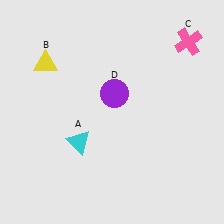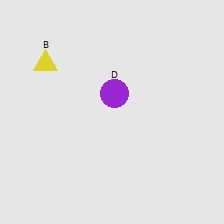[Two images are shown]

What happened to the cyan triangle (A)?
The cyan triangle (A) was removed in Image 2. It was in the bottom-left area of Image 1.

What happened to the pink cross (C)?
The pink cross (C) was removed in Image 2. It was in the top-right area of Image 1.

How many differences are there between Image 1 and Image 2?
There are 2 differences between the two images.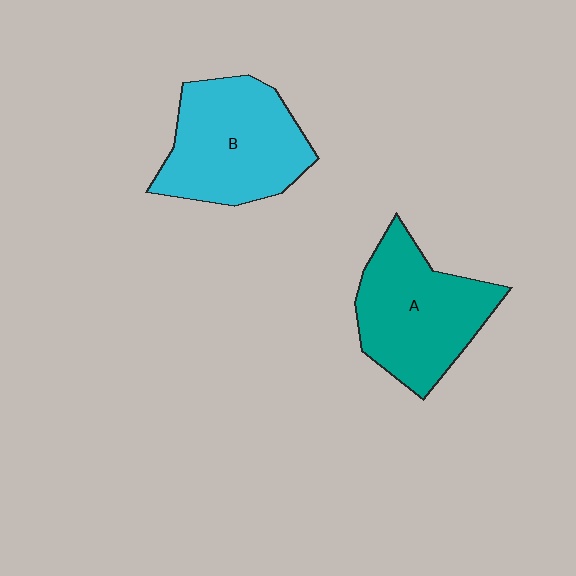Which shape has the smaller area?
Shape A (teal).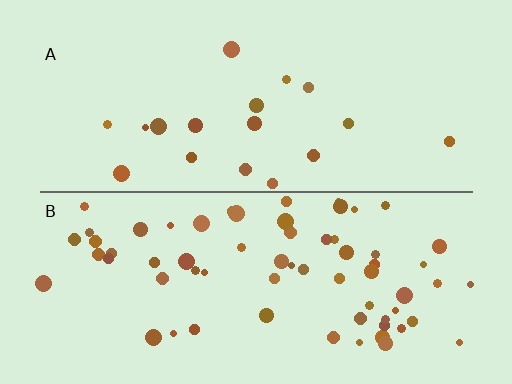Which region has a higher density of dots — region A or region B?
B (the bottom).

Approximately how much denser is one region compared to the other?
Approximately 3.6× — region B over region A.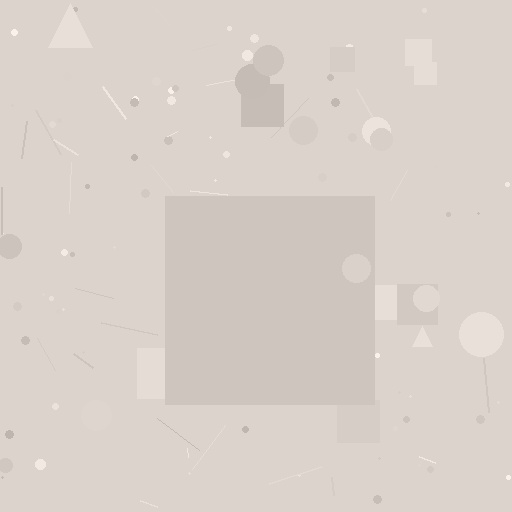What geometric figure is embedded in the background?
A square is embedded in the background.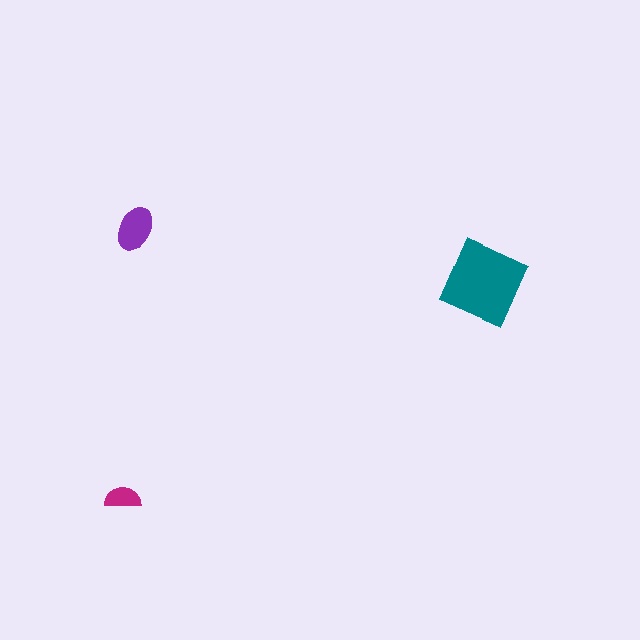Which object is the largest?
The teal square.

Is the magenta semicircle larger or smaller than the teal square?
Smaller.